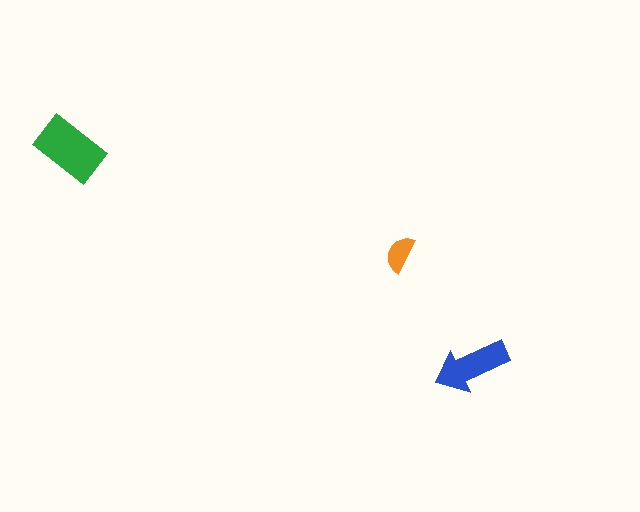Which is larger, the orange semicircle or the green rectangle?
The green rectangle.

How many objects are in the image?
There are 3 objects in the image.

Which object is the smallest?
The orange semicircle.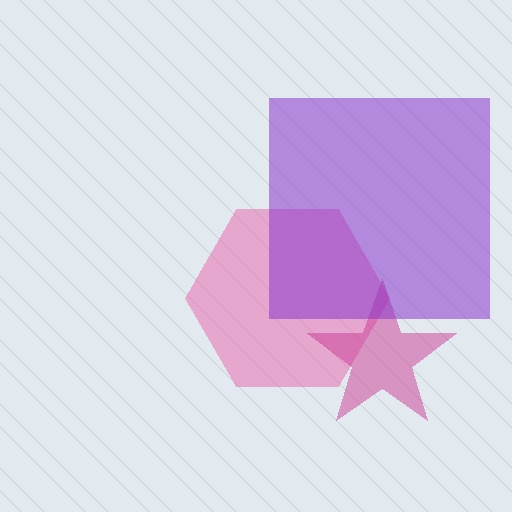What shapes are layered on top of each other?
The layered shapes are: a pink hexagon, a magenta star, a purple square.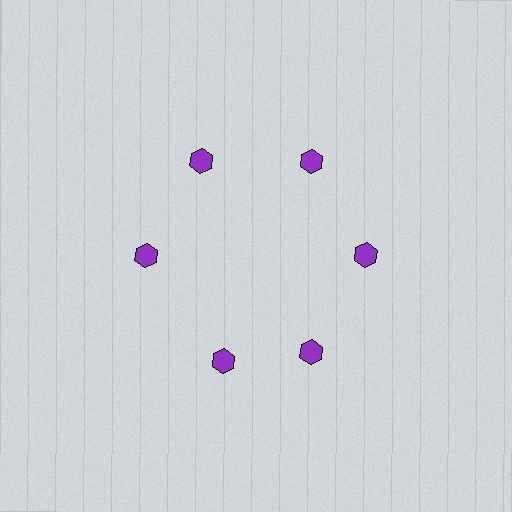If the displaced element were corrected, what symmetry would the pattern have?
It would have 6-fold rotational symmetry — the pattern would map onto itself every 60 degrees.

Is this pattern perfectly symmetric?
No. The 6 purple hexagons are arranged in a ring, but one element near the 7 o'clock position is rotated out of alignment along the ring, breaking the 6-fold rotational symmetry.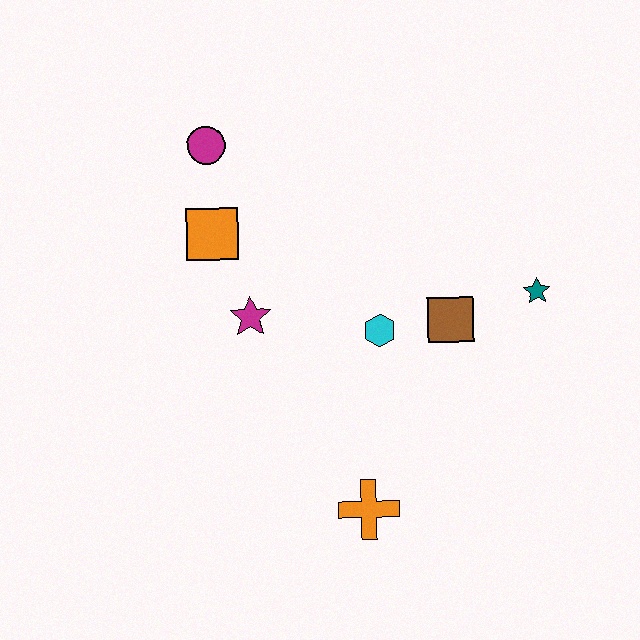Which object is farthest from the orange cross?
The magenta circle is farthest from the orange cross.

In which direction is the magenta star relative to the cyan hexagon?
The magenta star is to the left of the cyan hexagon.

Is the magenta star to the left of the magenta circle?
No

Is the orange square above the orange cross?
Yes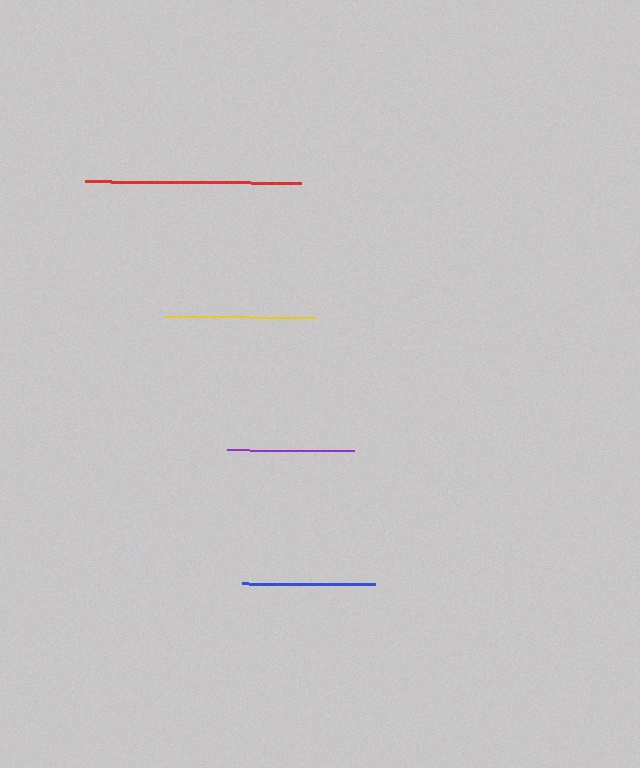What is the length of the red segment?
The red segment is approximately 217 pixels long.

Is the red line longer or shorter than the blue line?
The red line is longer than the blue line.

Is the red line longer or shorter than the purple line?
The red line is longer than the purple line.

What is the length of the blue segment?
The blue segment is approximately 133 pixels long.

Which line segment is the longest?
The red line is the longest at approximately 217 pixels.